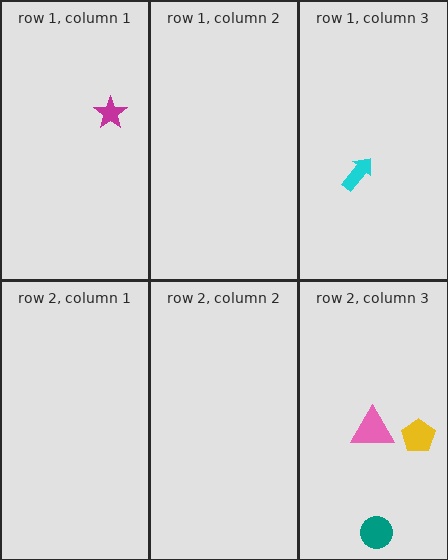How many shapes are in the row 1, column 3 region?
1.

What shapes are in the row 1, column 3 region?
The cyan arrow.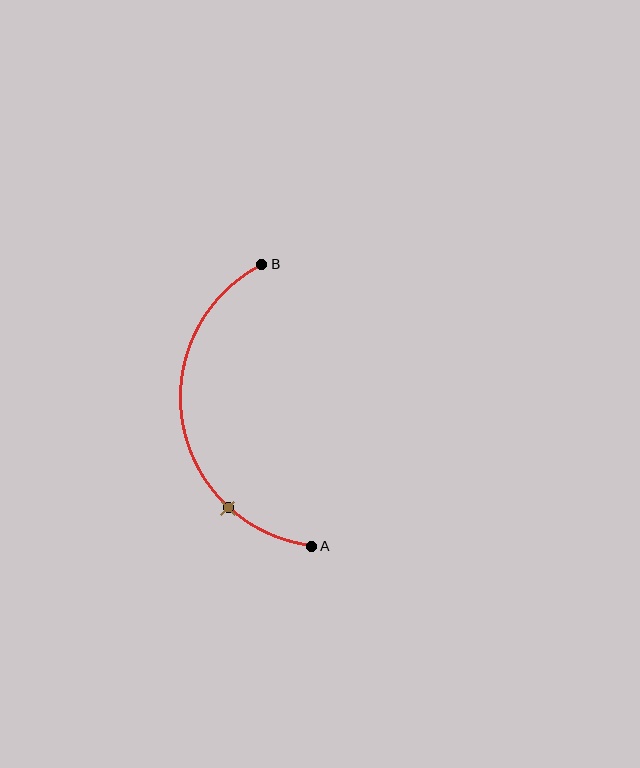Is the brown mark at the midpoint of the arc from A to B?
No. The brown mark lies on the arc but is closer to endpoint A. The arc midpoint would be at the point on the curve equidistant along the arc from both A and B.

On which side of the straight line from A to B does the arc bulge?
The arc bulges to the left of the straight line connecting A and B.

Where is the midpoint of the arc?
The arc midpoint is the point on the curve farthest from the straight line joining A and B. It sits to the left of that line.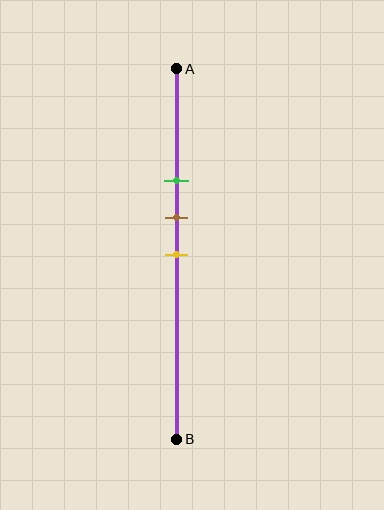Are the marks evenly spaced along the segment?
Yes, the marks are approximately evenly spaced.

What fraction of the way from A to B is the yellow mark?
The yellow mark is approximately 50% (0.5) of the way from A to B.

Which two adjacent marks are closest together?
The brown and yellow marks are the closest adjacent pair.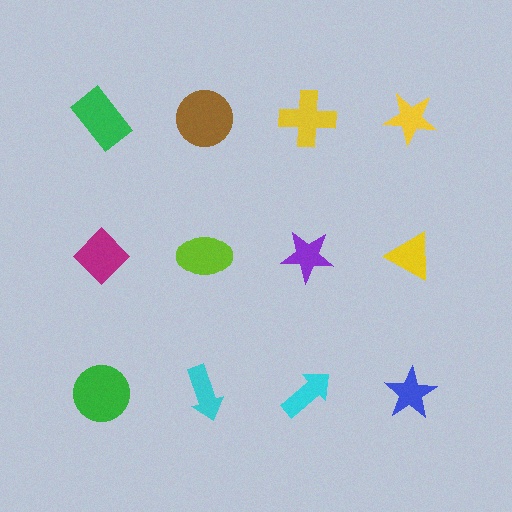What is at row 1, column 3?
A yellow cross.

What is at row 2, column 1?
A magenta diamond.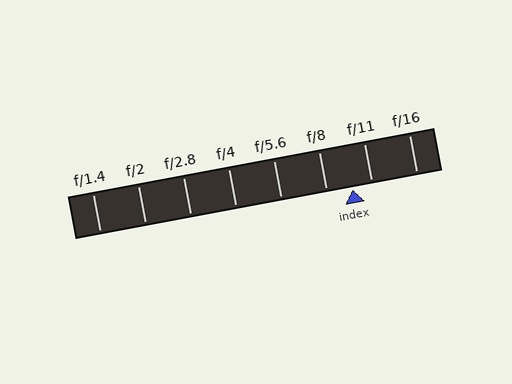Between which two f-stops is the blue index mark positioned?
The index mark is between f/8 and f/11.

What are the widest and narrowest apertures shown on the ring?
The widest aperture shown is f/1.4 and the narrowest is f/16.